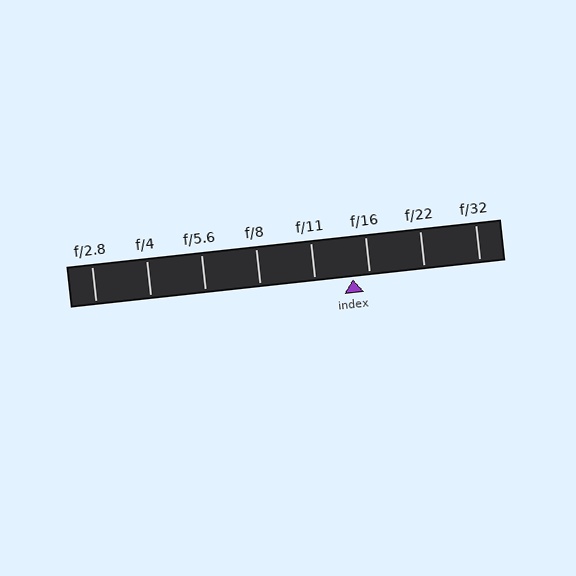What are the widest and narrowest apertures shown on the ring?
The widest aperture shown is f/2.8 and the narrowest is f/32.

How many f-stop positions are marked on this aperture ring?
There are 8 f-stop positions marked.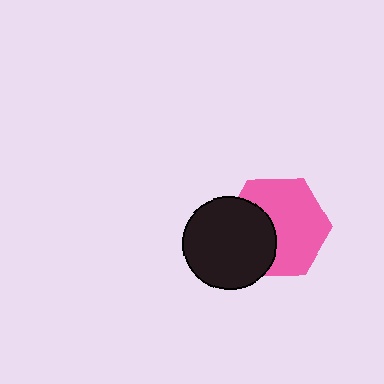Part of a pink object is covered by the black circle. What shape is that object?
It is a hexagon.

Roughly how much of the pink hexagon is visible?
About half of it is visible (roughly 64%).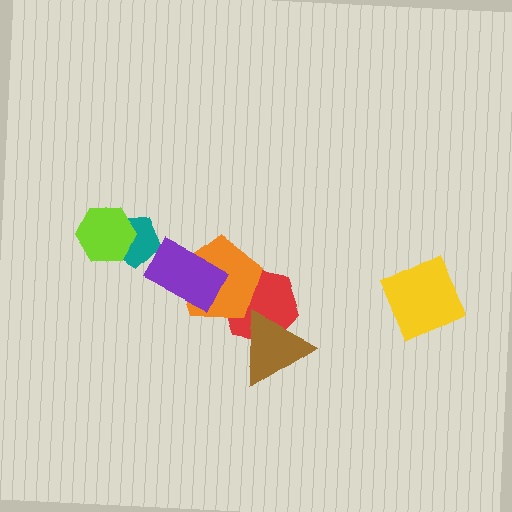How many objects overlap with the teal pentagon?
1 object overlaps with the teal pentagon.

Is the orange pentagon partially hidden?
Yes, it is partially covered by another shape.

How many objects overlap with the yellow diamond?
0 objects overlap with the yellow diamond.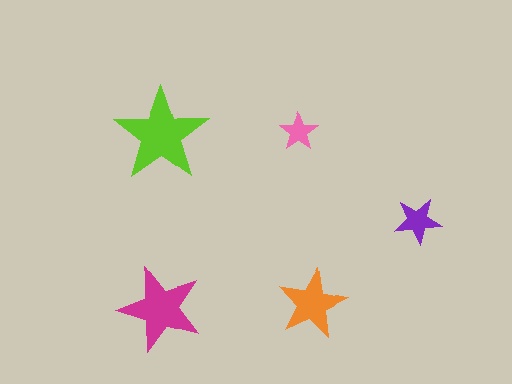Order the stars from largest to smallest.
the lime one, the magenta one, the orange one, the purple one, the pink one.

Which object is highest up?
The pink star is topmost.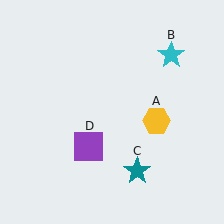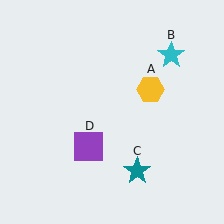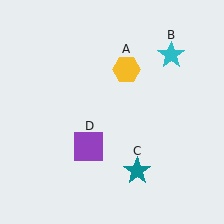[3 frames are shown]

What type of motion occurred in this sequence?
The yellow hexagon (object A) rotated counterclockwise around the center of the scene.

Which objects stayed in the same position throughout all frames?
Cyan star (object B) and teal star (object C) and purple square (object D) remained stationary.